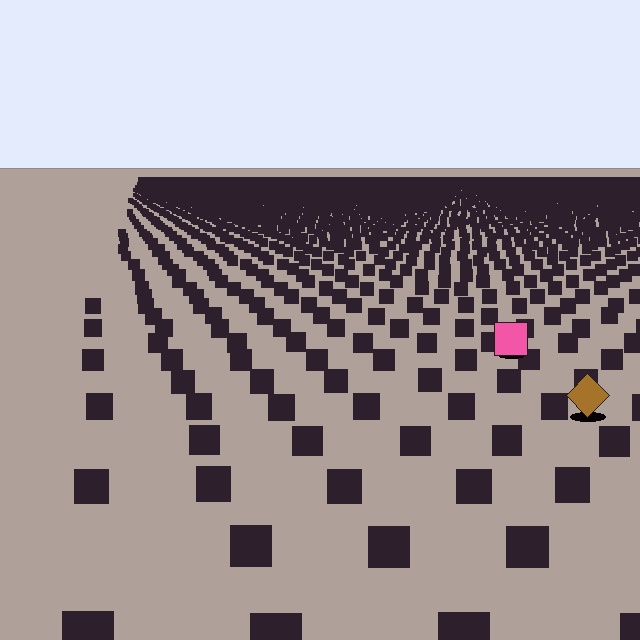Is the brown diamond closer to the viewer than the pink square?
Yes. The brown diamond is closer — you can tell from the texture gradient: the ground texture is coarser near it.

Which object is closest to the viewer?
The brown diamond is closest. The texture marks near it are larger and more spread out.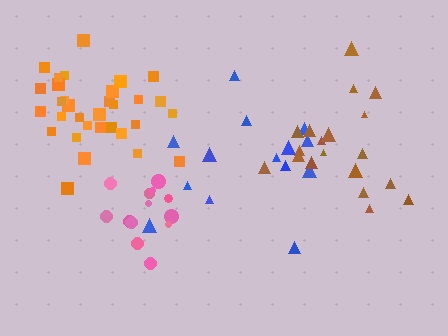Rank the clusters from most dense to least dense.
orange, pink, brown, blue.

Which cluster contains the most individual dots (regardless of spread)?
Orange (32).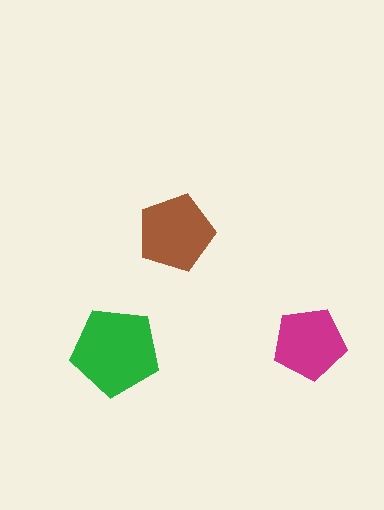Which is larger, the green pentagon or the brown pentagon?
The green one.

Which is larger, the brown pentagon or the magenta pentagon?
The brown one.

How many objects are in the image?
There are 3 objects in the image.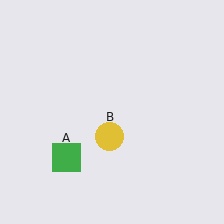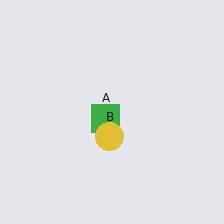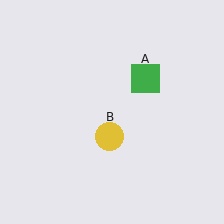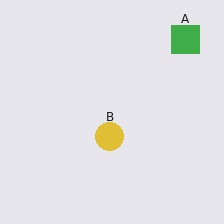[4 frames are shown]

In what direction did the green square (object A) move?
The green square (object A) moved up and to the right.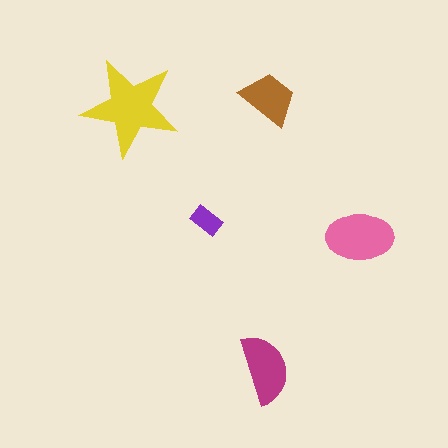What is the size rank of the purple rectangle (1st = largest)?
5th.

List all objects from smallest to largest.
The purple rectangle, the brown trapezoid, the magenta semicircle, the pink ellipse, the yellow star.